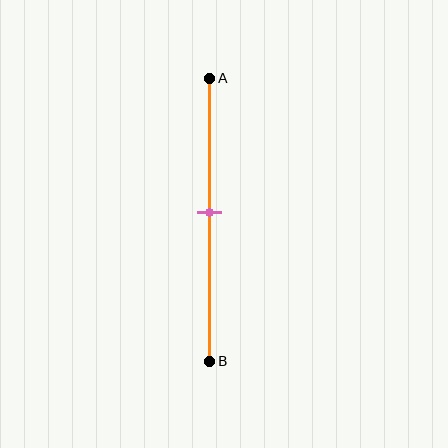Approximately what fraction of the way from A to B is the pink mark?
The pink mark is approximately 50% of the way from A to B.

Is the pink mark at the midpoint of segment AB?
Yes, the mark is approximately at the midpoint.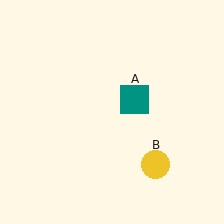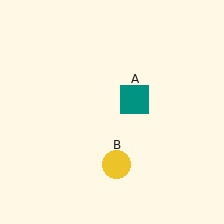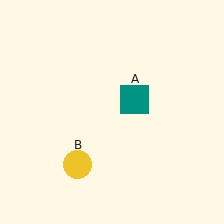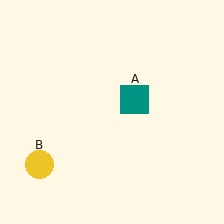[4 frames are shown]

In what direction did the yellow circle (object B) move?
The yellow circle (object B) moved left.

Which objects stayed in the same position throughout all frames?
Teal square (object A) remained stationary.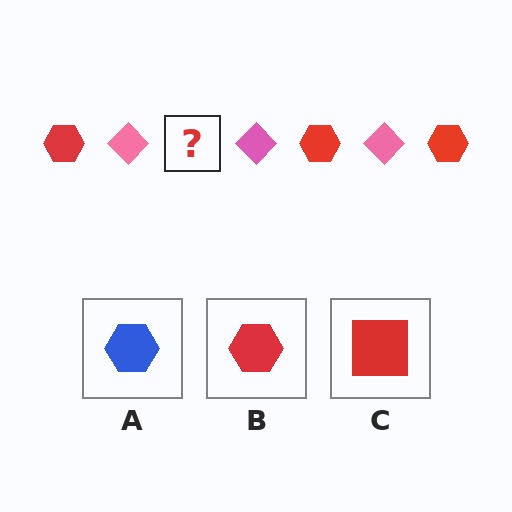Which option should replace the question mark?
Option B.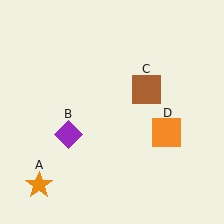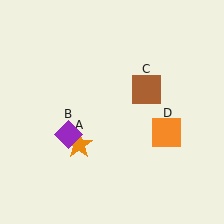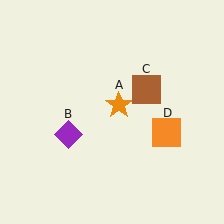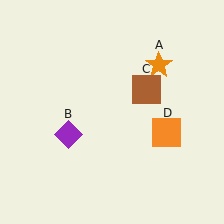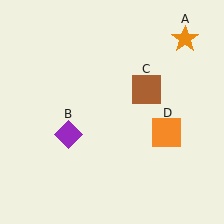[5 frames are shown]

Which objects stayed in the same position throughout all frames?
Purple diamond (object B) and brown square (object C) and orange square (object D) remained stationary.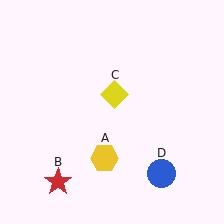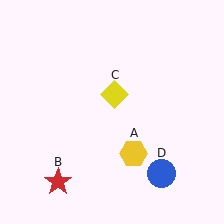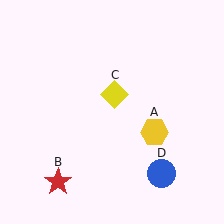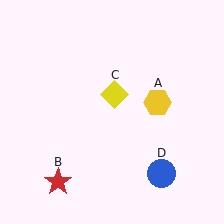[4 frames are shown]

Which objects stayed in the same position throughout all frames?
Red star (object B) and yellow diamond (object C) and blue circle (object D) remained stationary.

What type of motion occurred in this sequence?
The yellow hexagon (object A) rotated counterclockwise around the center of the scene.